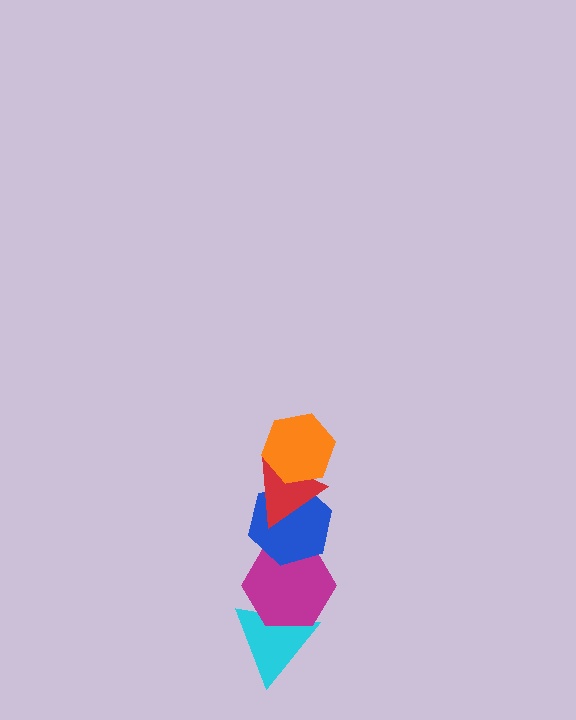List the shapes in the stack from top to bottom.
From top to bottom: the orange hexagon, the red triangle, the blue hexagon, the magenta hexagon, the cyan triangle.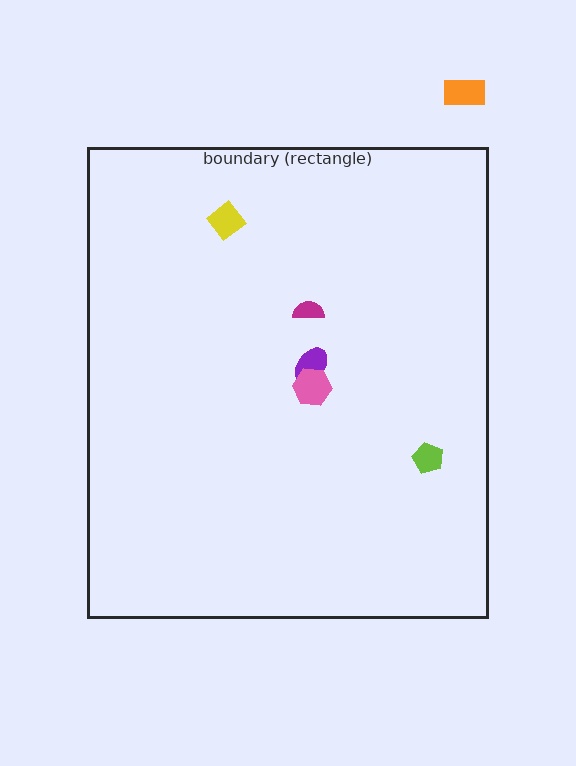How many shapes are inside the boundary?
5 inside, 1 outside.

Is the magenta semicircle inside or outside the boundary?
Inside.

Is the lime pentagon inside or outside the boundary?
Inside.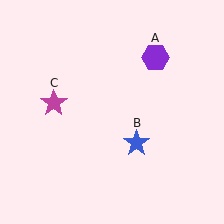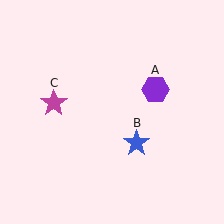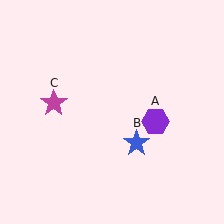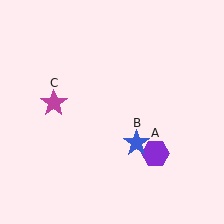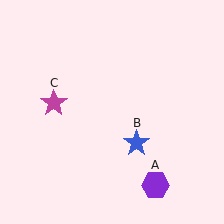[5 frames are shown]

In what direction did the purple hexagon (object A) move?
The purple hexagon (object A) moved down.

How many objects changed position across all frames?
1 object changed position: purple hexagon (object A).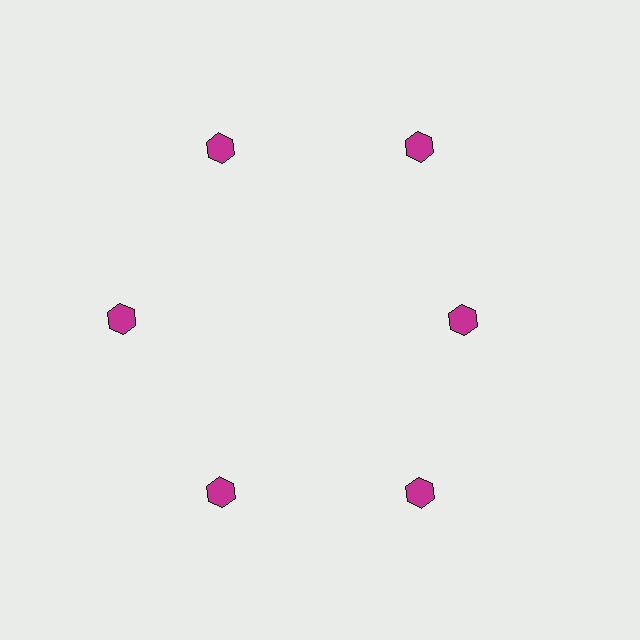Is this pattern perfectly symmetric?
No. The 6 magenta hexagons are arranged in a ring, but one element near the 3 o'clock position is pulled inward toward the center, breaking the 6-fold rotational symmetry.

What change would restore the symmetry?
The symmetry would be restored by moving it outward, back onto the ring so that all 6 hexagons sit at equal angles and equal distance from the center.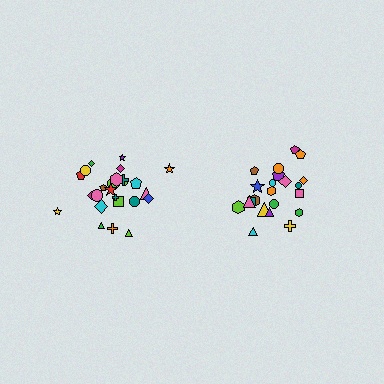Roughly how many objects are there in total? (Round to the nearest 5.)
Roughly 45 objects in total.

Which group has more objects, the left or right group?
The left group.